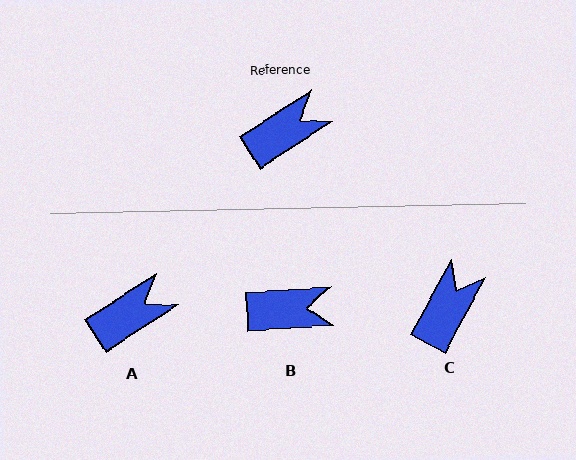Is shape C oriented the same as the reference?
No, it is off by about 29 degrees.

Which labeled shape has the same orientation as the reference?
A.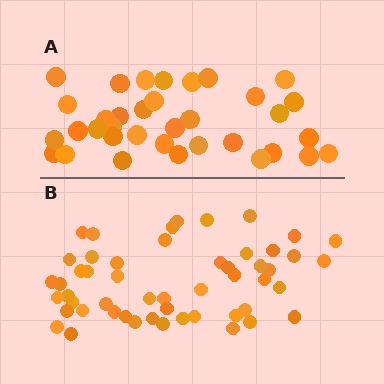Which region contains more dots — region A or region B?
Region B (the bottom region) has more dots.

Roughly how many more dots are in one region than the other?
Region B has approximately 15 more dots than region A.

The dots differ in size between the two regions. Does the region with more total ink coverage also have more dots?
No. Region A has more total ink coverage because its dots are larger, but region B actually contains more individual dots. Total area can be misleading — the number of items is what matters here.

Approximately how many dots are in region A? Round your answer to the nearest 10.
About 40 dots. (The exact count is 35, which rounds to 40.)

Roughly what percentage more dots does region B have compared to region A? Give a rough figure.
About 50% more.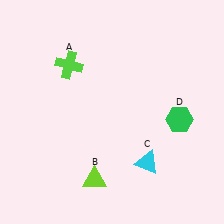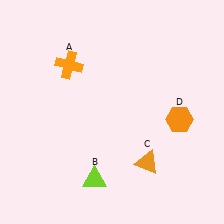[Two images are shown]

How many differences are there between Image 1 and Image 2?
There are 3 differences between the two images.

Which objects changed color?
A changed from lime to orange. C changed from cyan to orange. D changed from green to orange.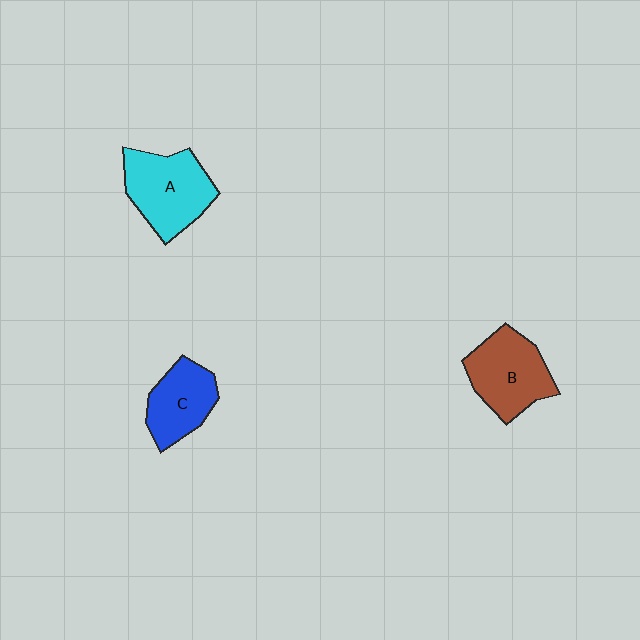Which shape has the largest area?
Shape A (cyan).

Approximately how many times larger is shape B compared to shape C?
Approximately 1.3 times.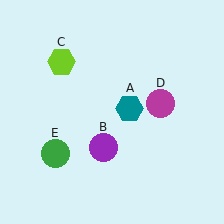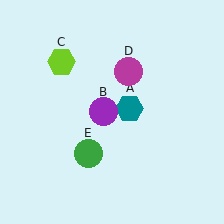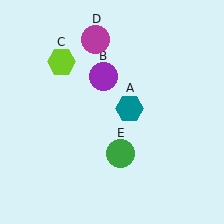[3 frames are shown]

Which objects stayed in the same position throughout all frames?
Teal hexagon (object A) and lime hexagon (object C) remained stationary.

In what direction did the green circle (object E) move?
The green circle (object E) moved right.